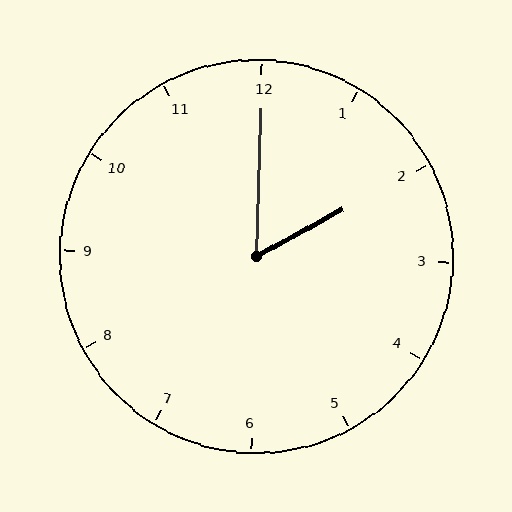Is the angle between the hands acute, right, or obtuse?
It is acute.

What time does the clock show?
2:00.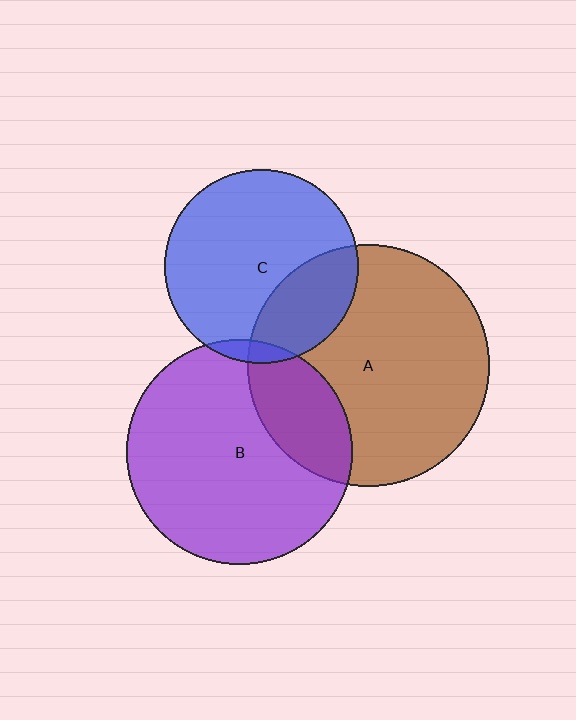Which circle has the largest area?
Circle A (brown).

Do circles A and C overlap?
Yes.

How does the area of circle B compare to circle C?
Approximately 1.4 times.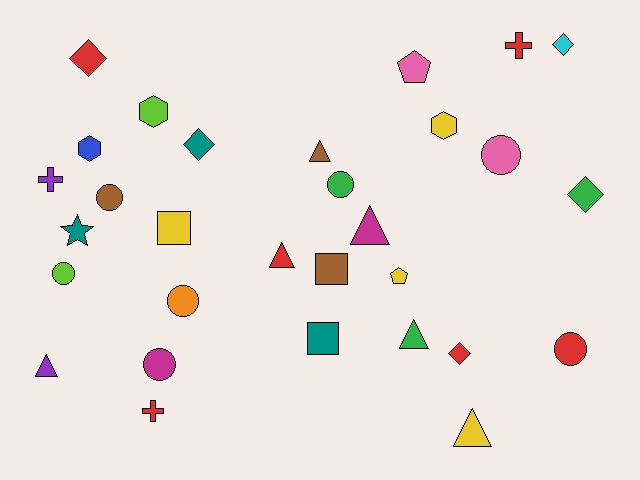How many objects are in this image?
There are 30 objects.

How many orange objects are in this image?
There is 1 orange object.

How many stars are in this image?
There is 1 star.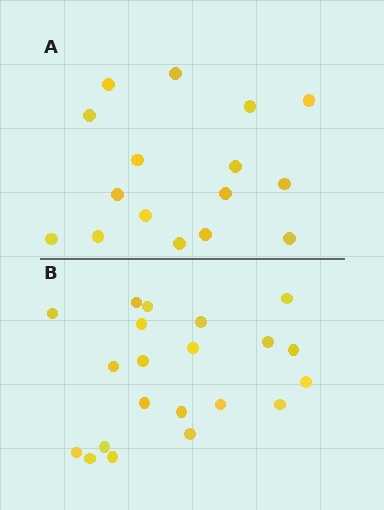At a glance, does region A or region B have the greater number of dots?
Region B (the bottom region) has more dots.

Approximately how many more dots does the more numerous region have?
Region B has about 5 more dots than region A.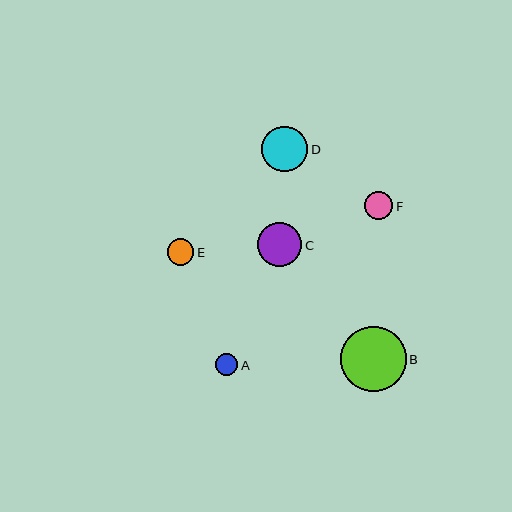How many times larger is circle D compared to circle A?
Circle D is approximately 2.1 times the size of circle A.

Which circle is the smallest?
Circle A is the smallest with a size of approximately 22 pixels.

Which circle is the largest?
Circle B is the largest with a size of approximately 66 pixels.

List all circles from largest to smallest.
From largest to smallest: B, D, C, F, E, A.